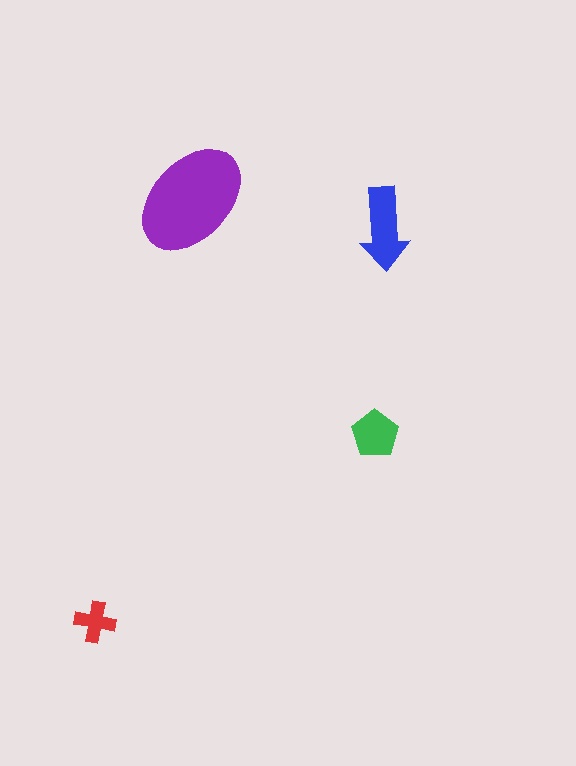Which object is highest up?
The purple ellipse is topmost.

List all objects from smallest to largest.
The red cross, the green pentagon, the blue arrow, the purple ellipse.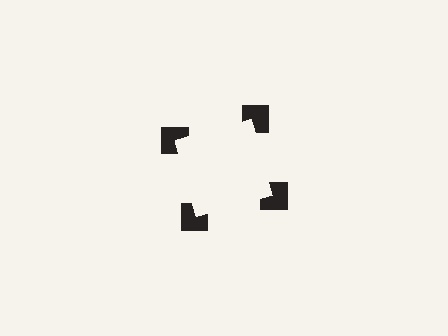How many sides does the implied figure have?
4 sides.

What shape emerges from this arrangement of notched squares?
An illusory square — its edges are inferred from the aligned wedge cuts in the notched squares, not physically drawn.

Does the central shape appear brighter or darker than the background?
It typically appears slightly brighter than the background, even though no actual brightness change is drawn.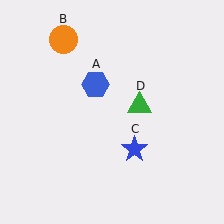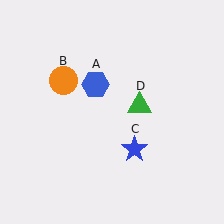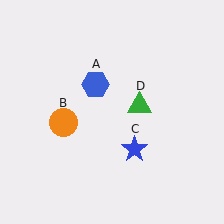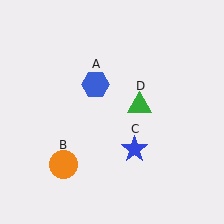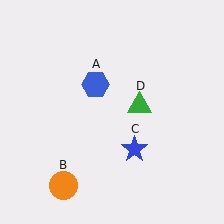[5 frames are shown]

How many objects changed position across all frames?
1 object changed position: orange circle (object B).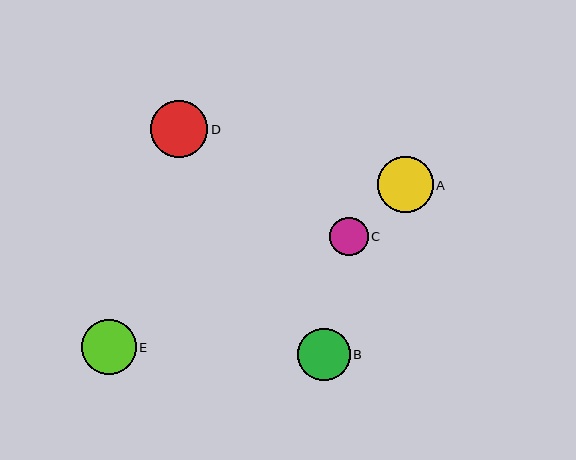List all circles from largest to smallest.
From largest to smallest: D, A, E, B, C.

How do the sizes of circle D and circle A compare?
Circle D and circle A are approximately the same size.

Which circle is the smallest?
Circle C is the smallest with a size of approximately 39 pixels.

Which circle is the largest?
Circle D is the largest with a size of approximately 57 pixels.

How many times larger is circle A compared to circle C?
Circle A is approximately 1.4 times the size of circle C.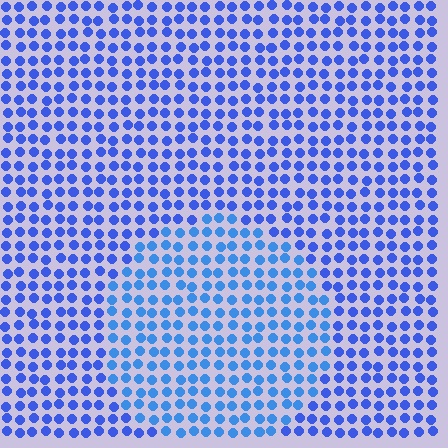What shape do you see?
I see a circle.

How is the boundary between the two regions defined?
The boundary is defined purely by a slight shift in hue (about 19 degrees). Spacing, size, and orientation are identical on both sides.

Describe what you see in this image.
The image is filled with small blue elements in a uniform arrangement. A circle-shaped region is visible where the elements are tinted to a slightly different hue, forming a subtle color boundary.